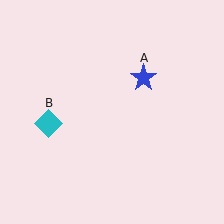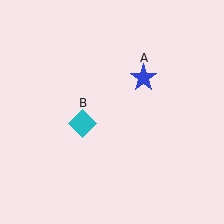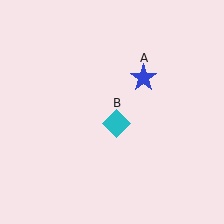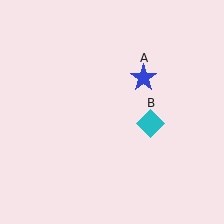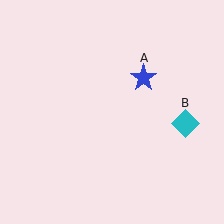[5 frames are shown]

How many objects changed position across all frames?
1 object changed position: cyan diamond (object B).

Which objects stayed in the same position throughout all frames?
Blue star (object A) remained stationary.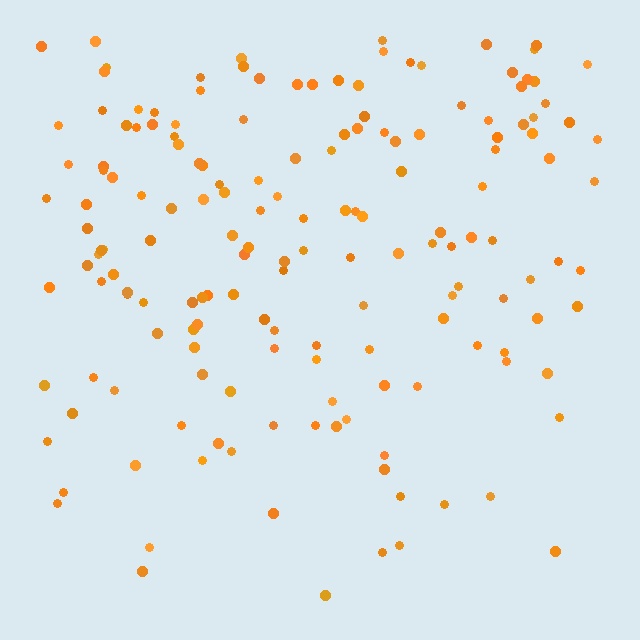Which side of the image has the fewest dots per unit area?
The bottom.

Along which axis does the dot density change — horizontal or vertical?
Vertical.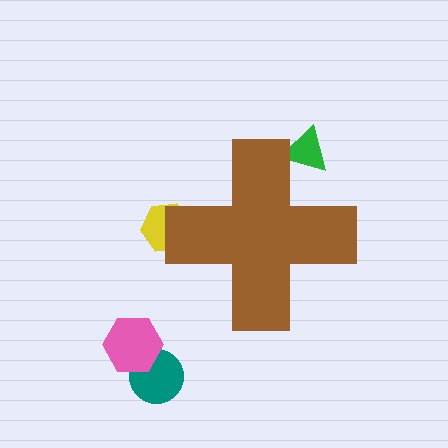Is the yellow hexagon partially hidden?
Yes, the yellow hexagon is partially hidden behind the brown cross.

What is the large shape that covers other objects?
A brown cross.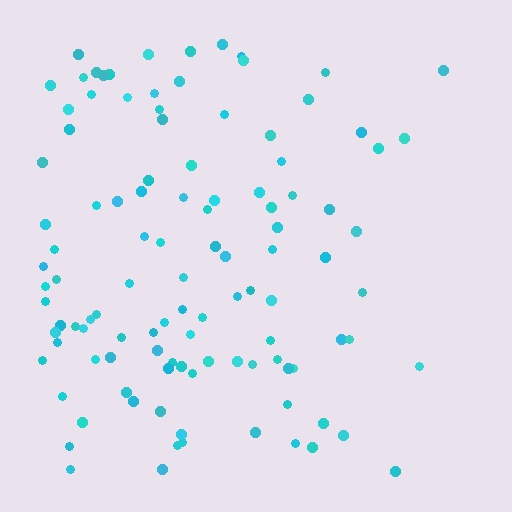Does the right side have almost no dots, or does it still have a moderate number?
Still a moderate number, just noticeably fewer than the left.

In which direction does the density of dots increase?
From right to left, with the left side densest.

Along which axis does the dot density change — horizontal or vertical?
Horizontal.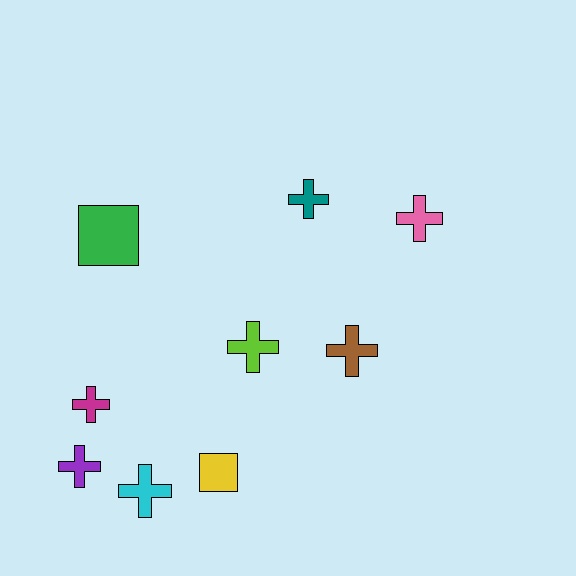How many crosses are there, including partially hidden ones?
There are 7 crosses.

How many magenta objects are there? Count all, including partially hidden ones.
There is 1 magenta object.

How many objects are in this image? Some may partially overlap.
There are 9 objects.